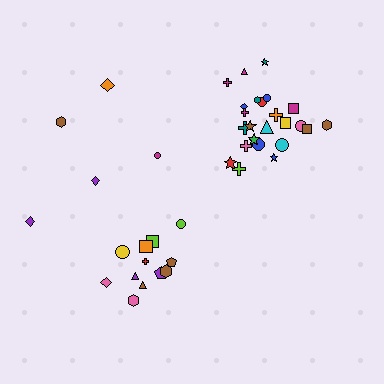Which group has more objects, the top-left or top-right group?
The top-right group.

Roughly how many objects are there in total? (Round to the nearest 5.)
Roughly 40 objects in total.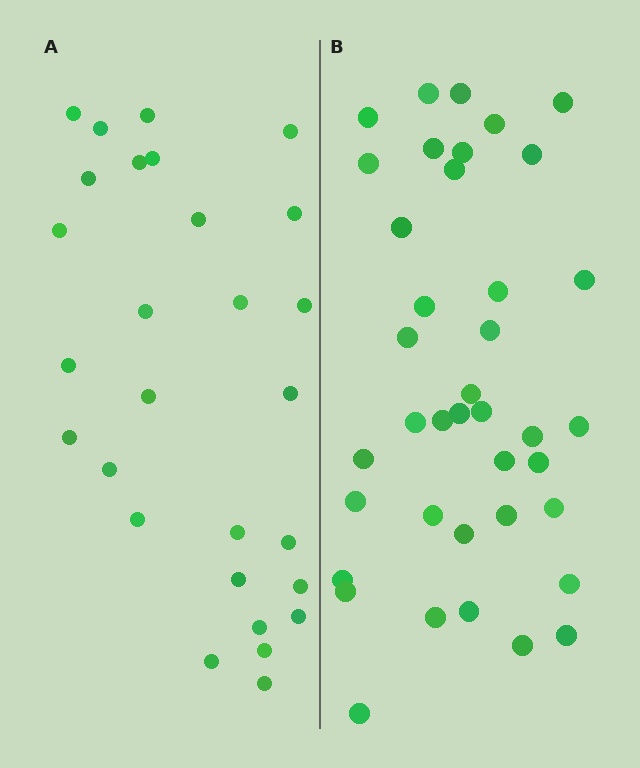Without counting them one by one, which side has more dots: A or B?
Region B (the right region) has more dots.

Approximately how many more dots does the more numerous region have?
Region B has roughly 12 or so more dots than region A.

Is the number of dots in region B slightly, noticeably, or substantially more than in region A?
Region B has noticeably more, but not dramatically so. The ratio is roughly 1.4 to 1.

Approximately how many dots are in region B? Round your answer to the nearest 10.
About 40 dots. (The exact count is 39, which rounds to 40.)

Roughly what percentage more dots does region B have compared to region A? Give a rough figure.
About 40% more.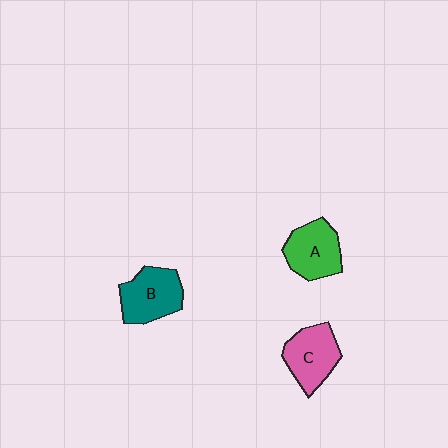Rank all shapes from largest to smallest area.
From largest to smallest: B (teal), C (pink), A (green).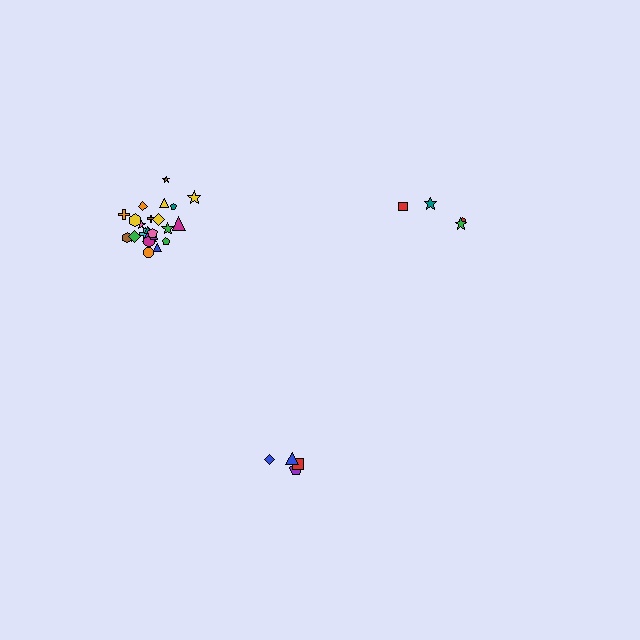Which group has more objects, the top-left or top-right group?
The top-left group.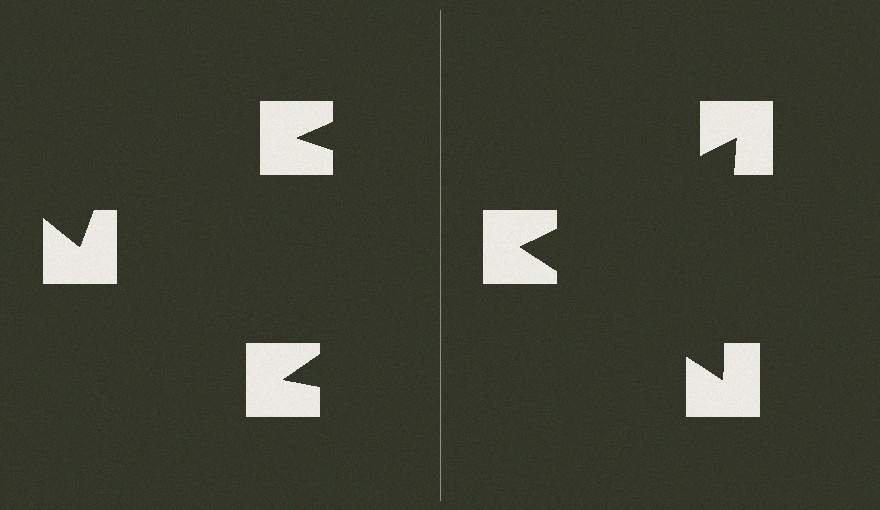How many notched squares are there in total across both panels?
6 — 3 on each side.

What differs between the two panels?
The notched squares are positioned identically on both sides; only the wedge orientations differ. On the right they align to a triangle; on the left they are misaligned.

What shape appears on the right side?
An illusory triangle.